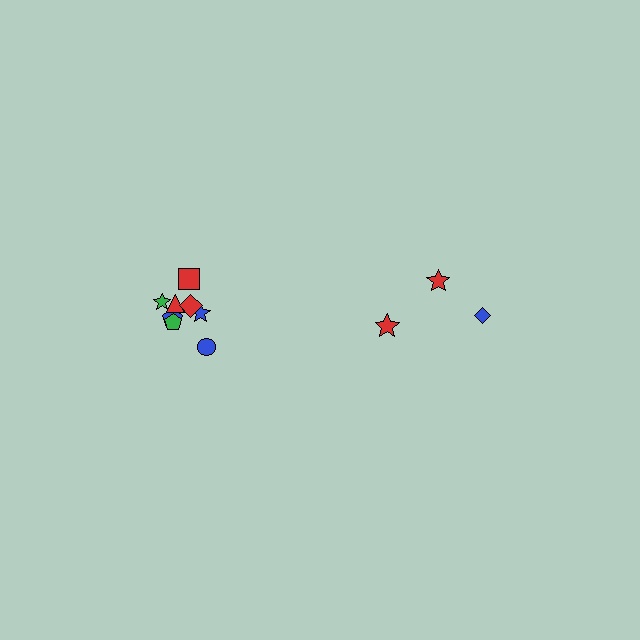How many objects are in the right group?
There are 3 objects.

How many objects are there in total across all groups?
There are 11 objects.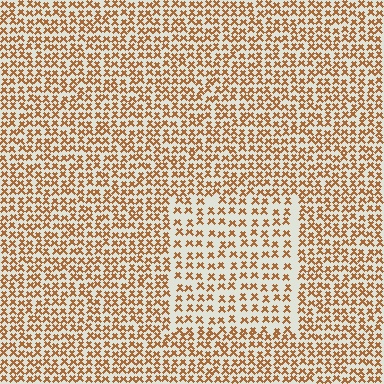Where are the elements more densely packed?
The elements are more densely packed outside the rectangle boundary.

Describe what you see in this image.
The image contains small brown elements arranged at two different densities. A rectangle-shaped region is visible where the elements are less densely packed than the surrounding area.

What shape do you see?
I see a rectangle.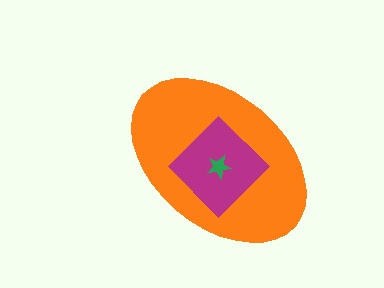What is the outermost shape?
The orange ellipse.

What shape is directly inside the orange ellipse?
The magenta diamond.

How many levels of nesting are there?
3.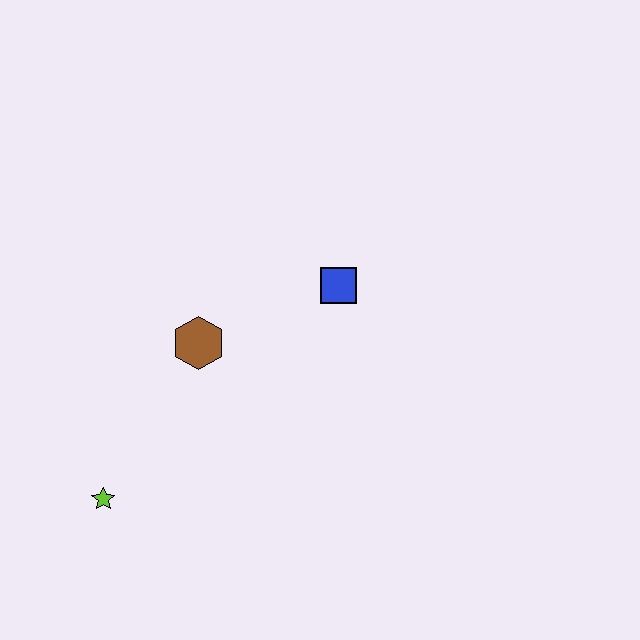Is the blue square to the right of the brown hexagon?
Yes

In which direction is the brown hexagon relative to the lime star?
The brown hexagon is above the lime star.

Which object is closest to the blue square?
The brown hexagon is closest to the blue square.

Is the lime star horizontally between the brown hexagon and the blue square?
No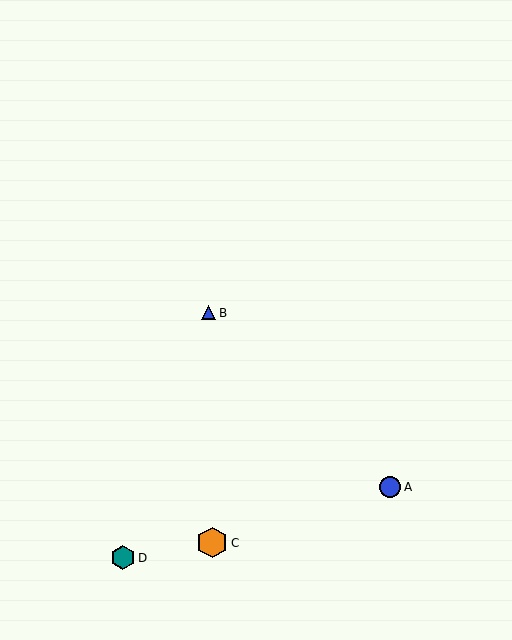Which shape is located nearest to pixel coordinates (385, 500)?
The blue circle (labeled A) at (390, 487) is nearest to that location.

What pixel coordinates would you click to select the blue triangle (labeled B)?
Click at (209, 313) to select the blue triangle B.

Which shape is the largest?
The orange hexagon (labeled C) is the largest.